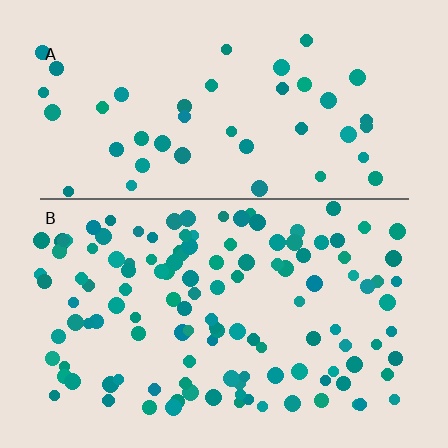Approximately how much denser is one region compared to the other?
Approximately 2.8× — region B over region A.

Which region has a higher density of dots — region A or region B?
B (the bottom).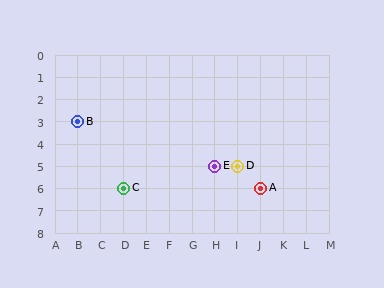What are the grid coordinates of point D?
Point D is at grid coordinates (I, 5).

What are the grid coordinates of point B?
Point B is at grid coordinates (B, 3).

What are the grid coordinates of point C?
Point C is at grid coordinates (D, 6).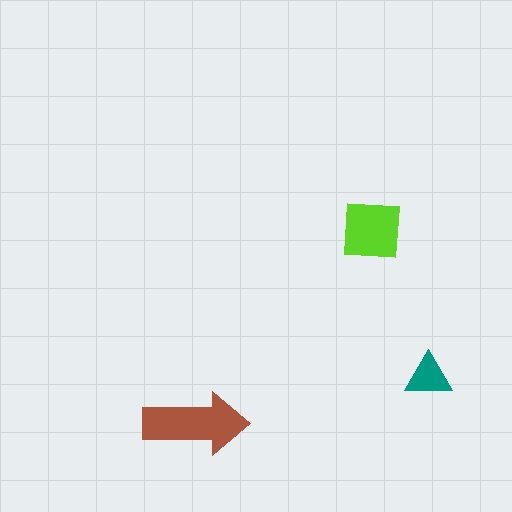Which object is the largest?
The brown arrow.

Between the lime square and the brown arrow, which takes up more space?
The brown arrow.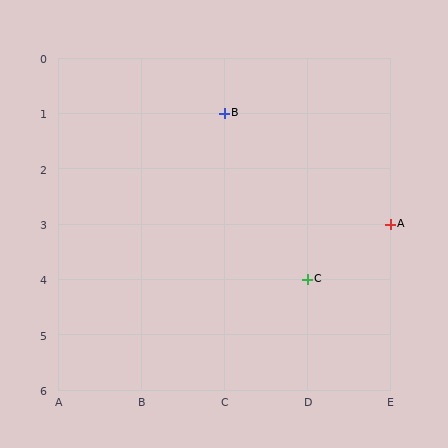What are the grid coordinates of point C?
Point C is at grid coordinates (D, 4).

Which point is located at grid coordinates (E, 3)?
Point A is at (E, 3).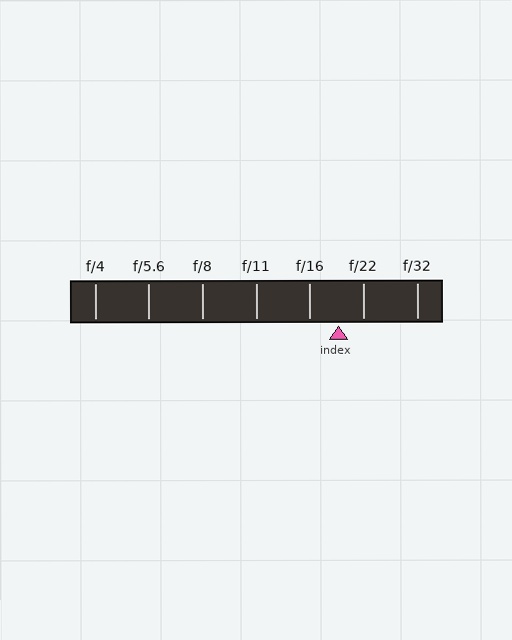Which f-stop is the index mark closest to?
The index mark is closest to f/22.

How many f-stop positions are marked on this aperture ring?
There are 7 f-stop positions marked.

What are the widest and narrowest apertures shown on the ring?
The widest aperture shown is f/4 and the narrowest is f/32.